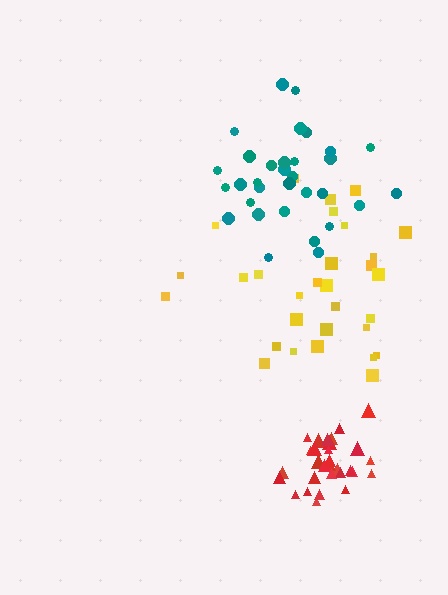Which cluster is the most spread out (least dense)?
Yellow.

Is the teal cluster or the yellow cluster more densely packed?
Teal.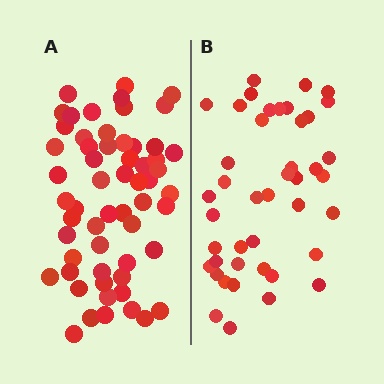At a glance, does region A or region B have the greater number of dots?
Region A (the left region) has more dots.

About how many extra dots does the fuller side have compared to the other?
Region A has approximately 15 more dots than region B.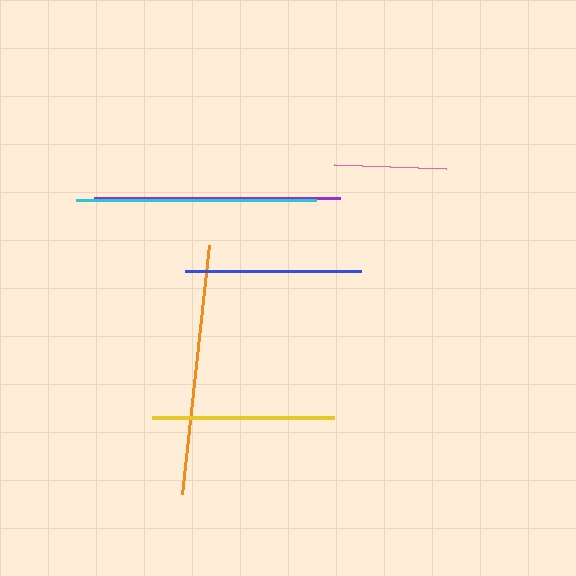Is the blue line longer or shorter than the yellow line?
The yellow line is longer than the blue line.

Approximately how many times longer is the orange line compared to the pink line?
The orange line is approximately 2.2 times the length of the pink line.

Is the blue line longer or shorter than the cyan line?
The cyan line is longer than the blue line.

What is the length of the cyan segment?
The cyan segment is approximately 240 pixels long.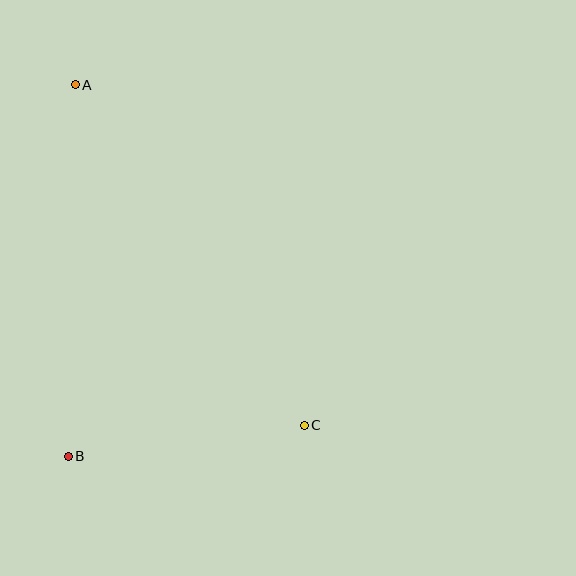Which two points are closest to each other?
Points B and C are closest to each other.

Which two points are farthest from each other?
Points A and C are farthest from each other.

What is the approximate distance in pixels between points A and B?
The distance between A and B is approximately 371 pixels.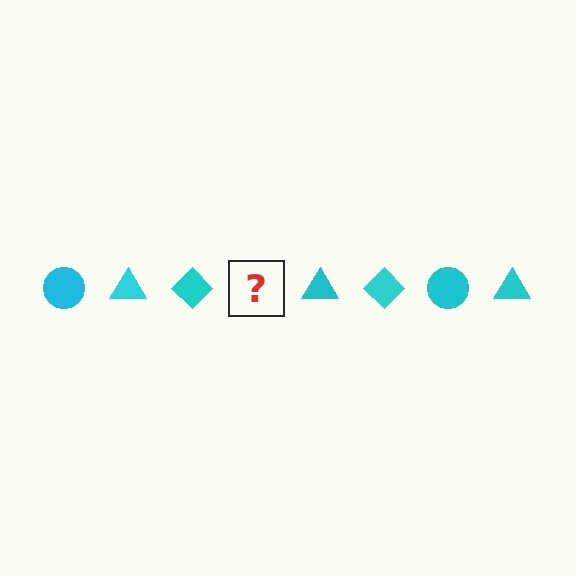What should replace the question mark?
The question mark should be replaced with a cyan circle.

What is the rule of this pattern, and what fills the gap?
The rule is that the pattern cycles through circle, triangle, diamond shapes in cyan. The gap should be filled with a cyan circle.